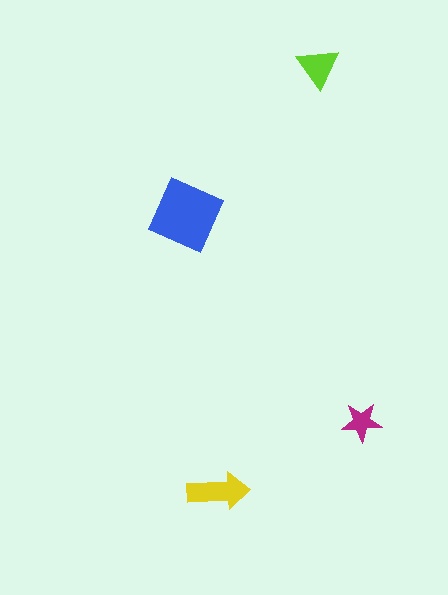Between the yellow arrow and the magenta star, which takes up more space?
The yellow arrow.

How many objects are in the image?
There are 4 objects in the image.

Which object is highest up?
The lime triangle is topmost.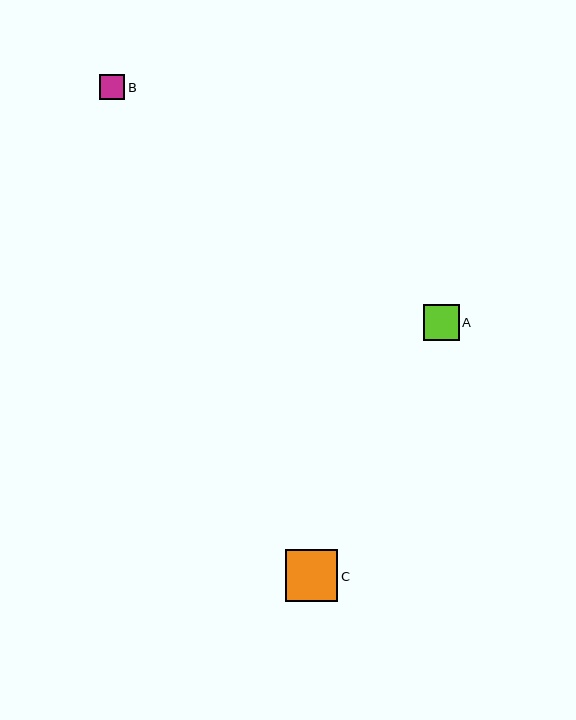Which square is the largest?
Square C is the largest with a size of approximately 52 pixels.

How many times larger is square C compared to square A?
Square C is approximately 1.5 times the size of square A.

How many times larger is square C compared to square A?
Square C is approximately 1.5 times the size of square A.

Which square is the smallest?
Square B is the smallest with a size of approximately 25 pixels.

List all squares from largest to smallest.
From largest to smallest: C, A, B.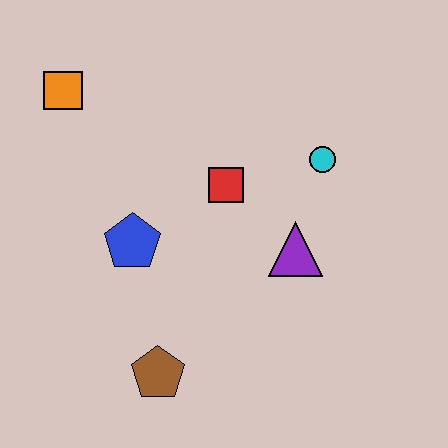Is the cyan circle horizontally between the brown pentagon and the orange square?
No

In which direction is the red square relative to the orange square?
The red square is to the right of the orange square.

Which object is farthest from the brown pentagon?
The orange square is farthest from the brown pentagon.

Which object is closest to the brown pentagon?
The blue pentagon is closest to the brown pentagon.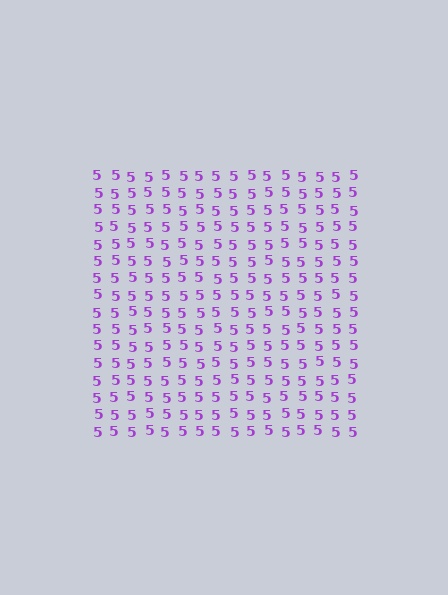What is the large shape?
The large shape is a square.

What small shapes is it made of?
It is made of small digit 5's.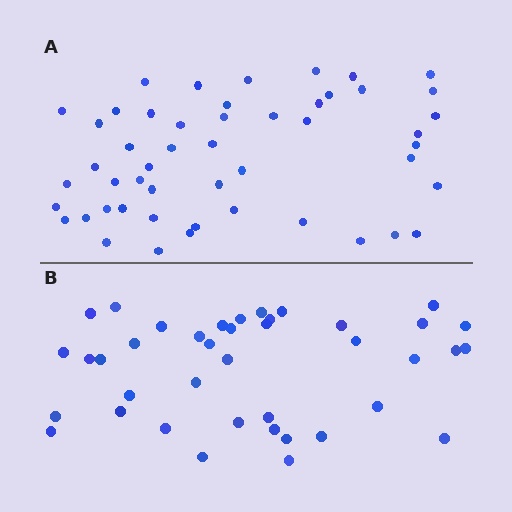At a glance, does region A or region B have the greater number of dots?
Region A (the top region) has more dots.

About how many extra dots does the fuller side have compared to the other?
Region A has roughly 10 or so more dots than region B.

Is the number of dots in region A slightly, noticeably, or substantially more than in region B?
Region A has noticeably more, but not dramatically so. The ratio is roughly 1.2 to 1.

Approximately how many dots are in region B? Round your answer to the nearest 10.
About 40 dots.